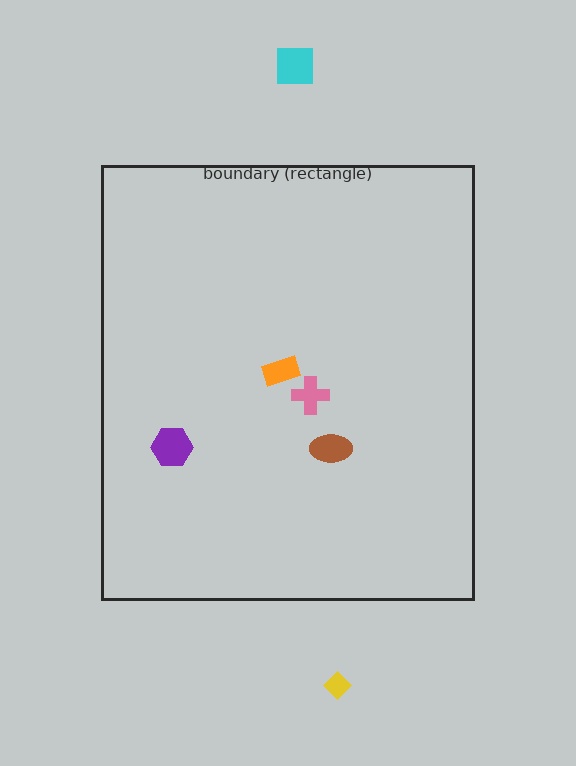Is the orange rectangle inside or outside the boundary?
Inside.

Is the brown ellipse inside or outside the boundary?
Inside.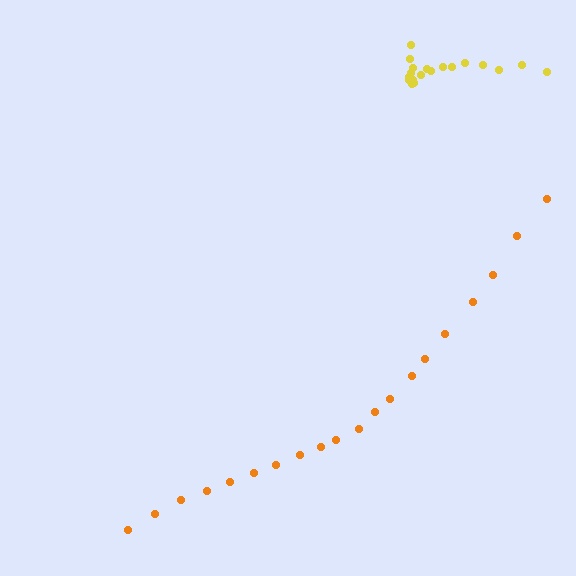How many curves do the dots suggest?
There are 2 distinct paths.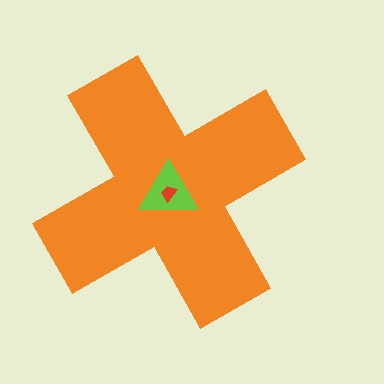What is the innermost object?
The red trapezoid.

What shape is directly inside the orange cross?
The lime triangle.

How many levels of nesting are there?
3.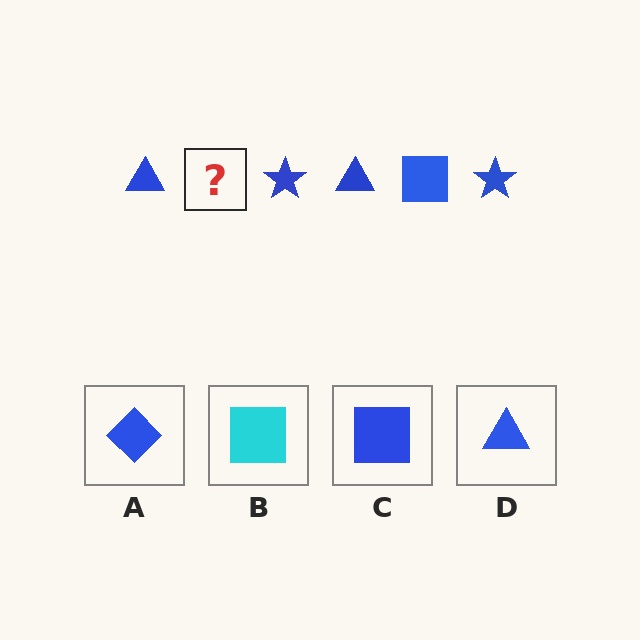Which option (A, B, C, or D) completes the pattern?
C.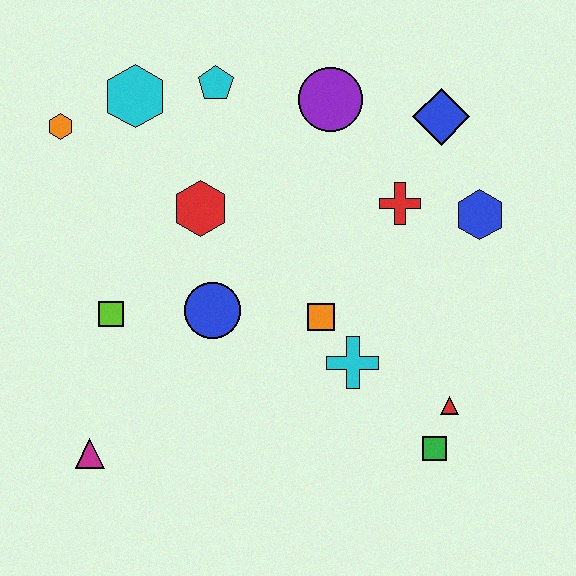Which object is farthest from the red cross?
The magenta triangle is farthest from the red cross.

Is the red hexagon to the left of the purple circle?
Yes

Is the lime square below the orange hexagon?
Yes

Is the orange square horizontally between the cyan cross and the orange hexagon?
Yes